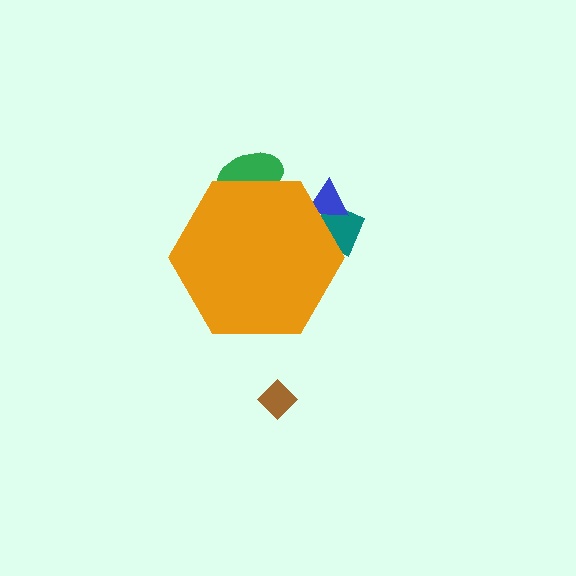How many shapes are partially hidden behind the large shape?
3 shapes are partially hidden.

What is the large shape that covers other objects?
An orange hexagon.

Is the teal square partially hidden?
Yes, the teal square is partially hidden behind the orange hexagon.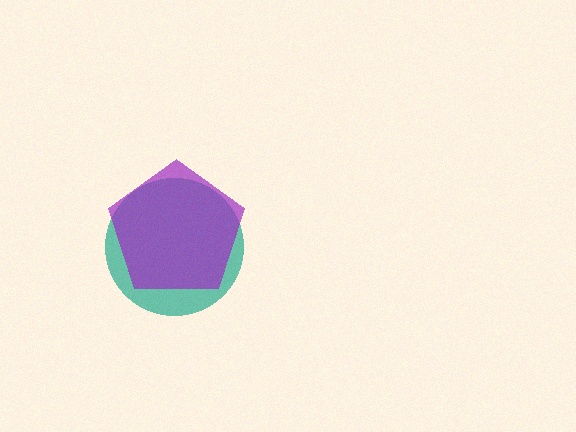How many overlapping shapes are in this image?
There are 2 overlapping shapes in the image.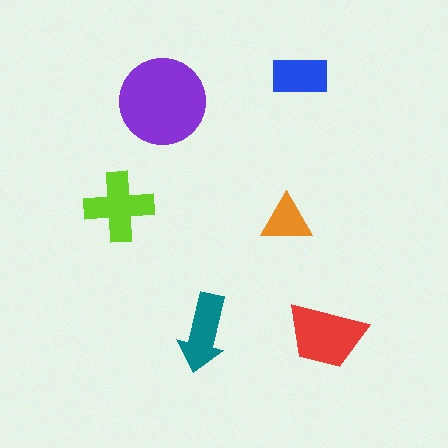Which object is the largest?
The purple circle.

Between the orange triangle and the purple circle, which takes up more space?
The purple circle.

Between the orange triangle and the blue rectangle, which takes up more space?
The blue rectangle.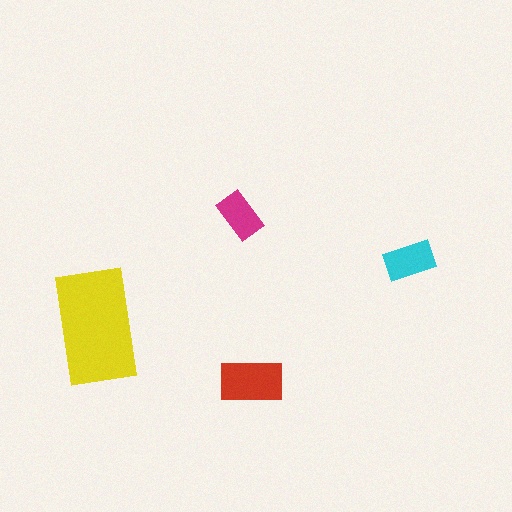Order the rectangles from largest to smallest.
the yellow one, the red one, the cyan one, the magenta one.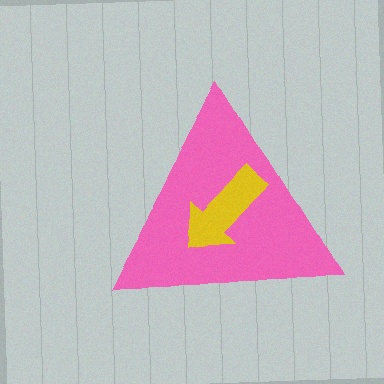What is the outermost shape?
The pink triangle.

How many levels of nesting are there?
2.